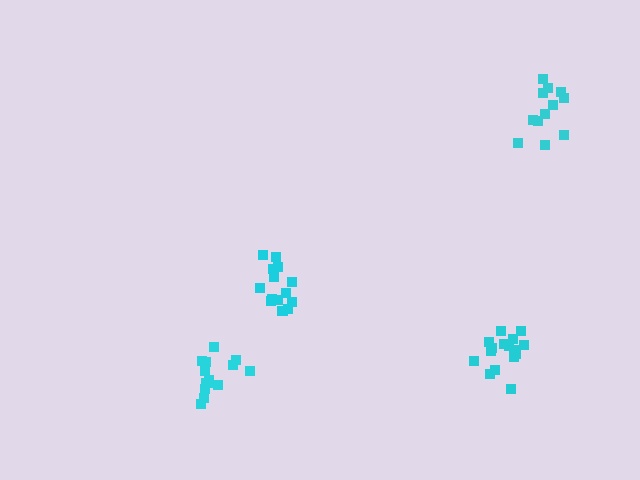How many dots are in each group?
Group 1: 12 dots, Group 2: 15 dots, Group 3: 14 dots, Group 4: 16 dots (57 total).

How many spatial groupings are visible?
There are 4 spatial groupings.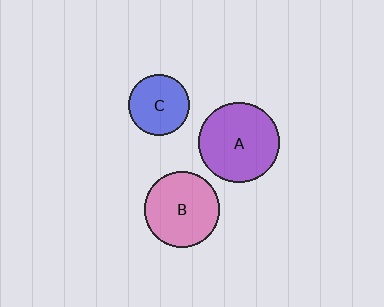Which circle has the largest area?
Circle A (purple).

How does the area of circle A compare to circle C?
Approximately 1.7 times.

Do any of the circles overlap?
No, none of the circles overlap.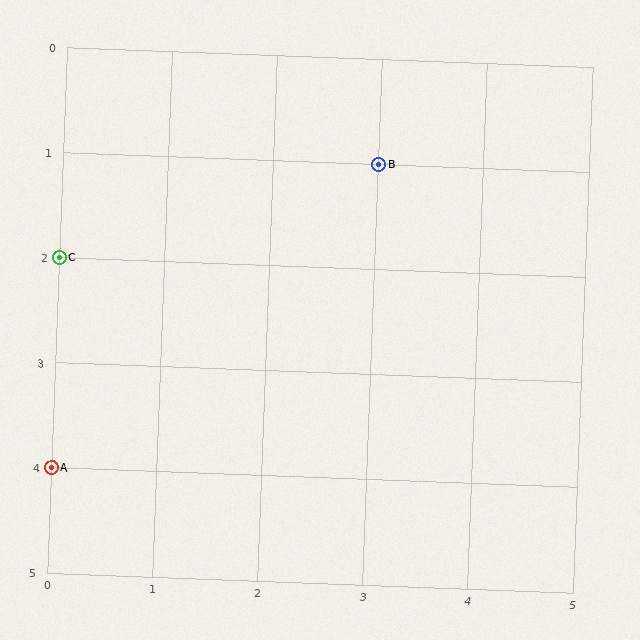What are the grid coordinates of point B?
Point B is at grid coordinates (3, 1).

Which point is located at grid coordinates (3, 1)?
Point B is at (3, 1).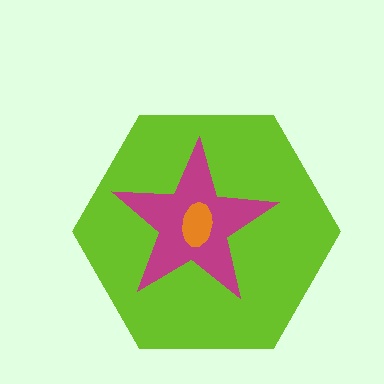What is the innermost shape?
The orange ellipse.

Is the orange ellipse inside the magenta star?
Yes.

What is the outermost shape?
The lime hexagon.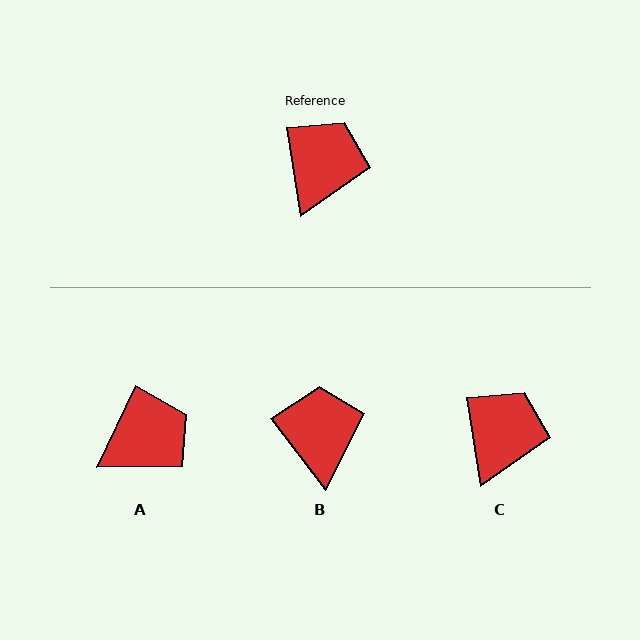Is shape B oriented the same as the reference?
No, it is off by about 29 degrees.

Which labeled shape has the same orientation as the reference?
C.